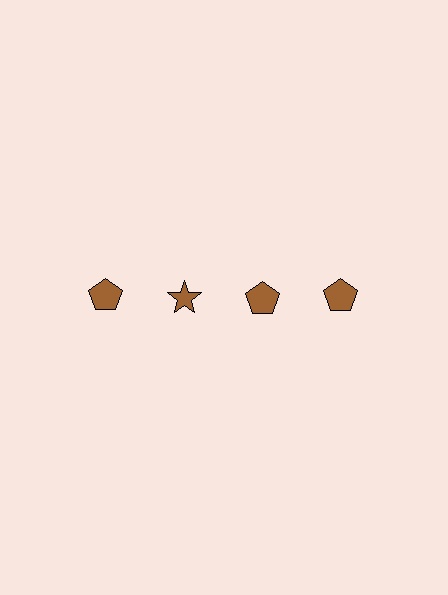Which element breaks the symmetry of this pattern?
The brown star in the top row, second from left column breaks the symmetry. All other shapes are brown pentagons.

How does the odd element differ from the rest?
It has a different shape: star instead of pentagon.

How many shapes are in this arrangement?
There are 4 shapes arranged in a grid pattern.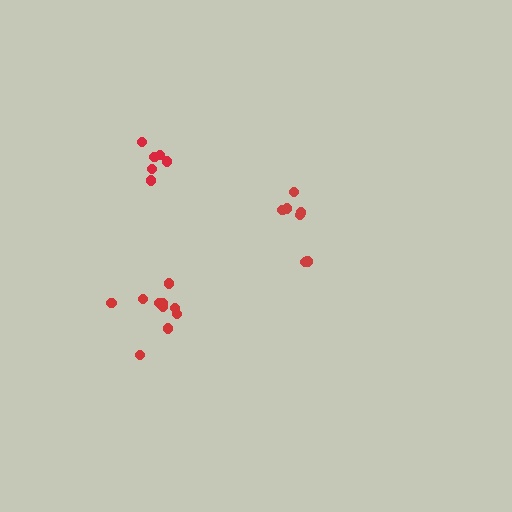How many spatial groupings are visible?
There are 3 spatial groupings.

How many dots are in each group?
Group 1: 10 dots, Group 2: 6 dots, Group 3: 7 dots (23 total).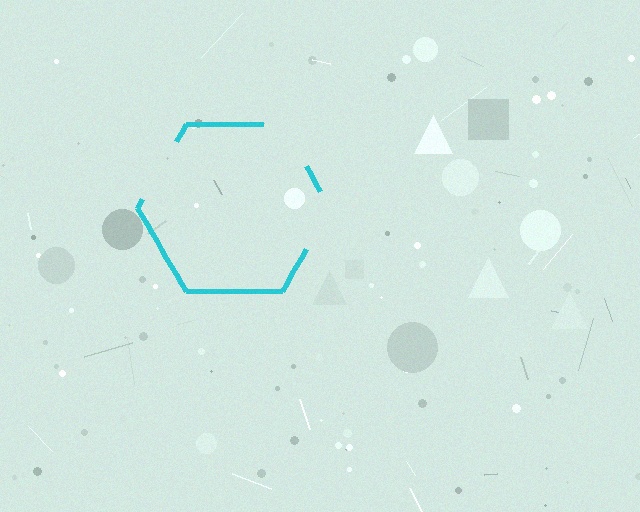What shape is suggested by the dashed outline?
The dashed outline suggests a hexagon.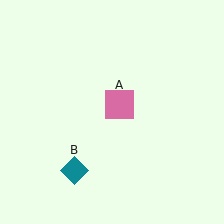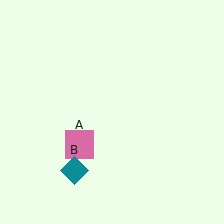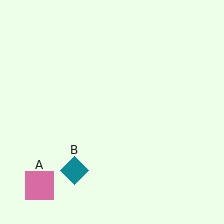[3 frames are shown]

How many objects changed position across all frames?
1 object changed position: pink square (object A).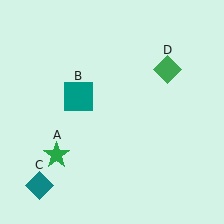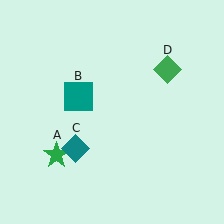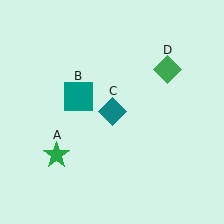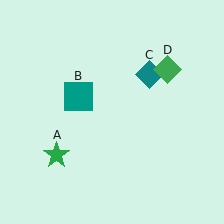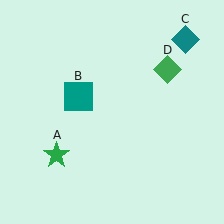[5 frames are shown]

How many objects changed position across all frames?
1 object changed position: teal diamond (object C).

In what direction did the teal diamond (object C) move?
The teal diamond (object C) moved up and to the right.